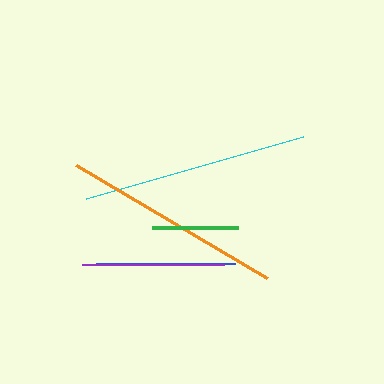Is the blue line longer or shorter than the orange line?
The orange line is longer than the blue line.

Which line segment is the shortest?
The green line is the shortest at approximately 86 pixels.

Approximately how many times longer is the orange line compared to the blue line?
The orange line is approximately 1.6 times the length of the blue line.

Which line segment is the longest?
The cyan line is the longest at approximately 226 pixels.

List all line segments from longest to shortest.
From longest to shortest: cyan, orange, purple, blue, green.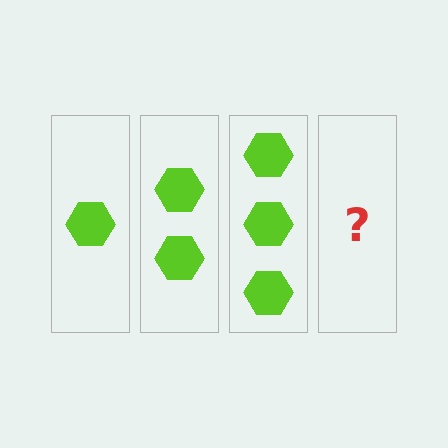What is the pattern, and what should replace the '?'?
The pattern is that each step adds one more hexagon. The '?' should be 4 hexagons.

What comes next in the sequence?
The next element should be 4 hexagons.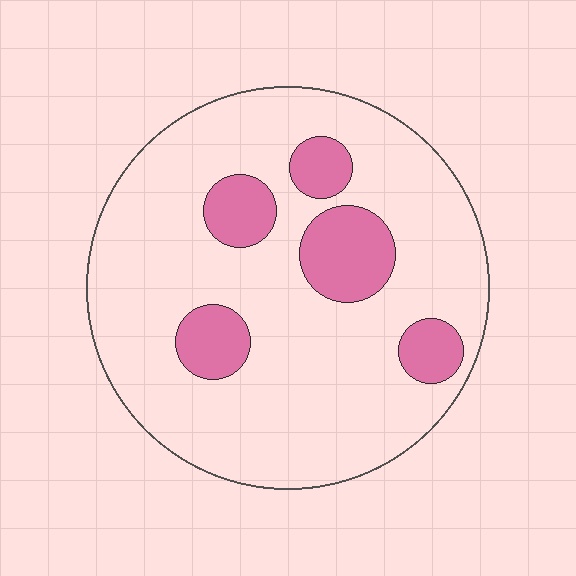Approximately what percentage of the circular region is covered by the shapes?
Approximately 20%.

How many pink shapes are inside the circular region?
5.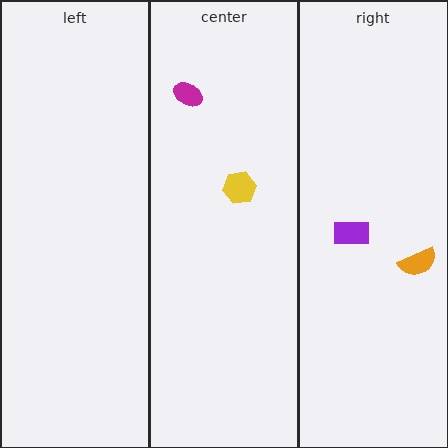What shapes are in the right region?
The orange semicircle, the purple rectangle.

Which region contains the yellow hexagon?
The center region.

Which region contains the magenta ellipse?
The center region.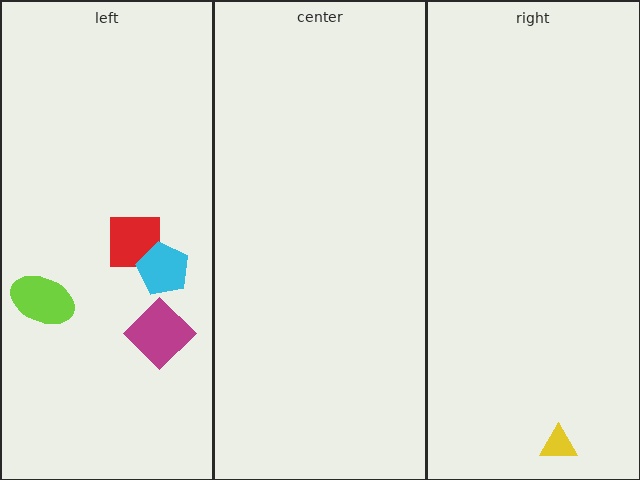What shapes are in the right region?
The yellow triangle.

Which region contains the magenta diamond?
The left region.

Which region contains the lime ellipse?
The left region.